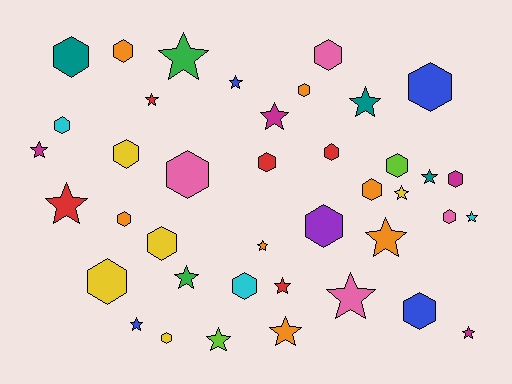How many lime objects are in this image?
There are 2 lime objects.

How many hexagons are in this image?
There are 21 hexagons.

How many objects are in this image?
There are 40 objects.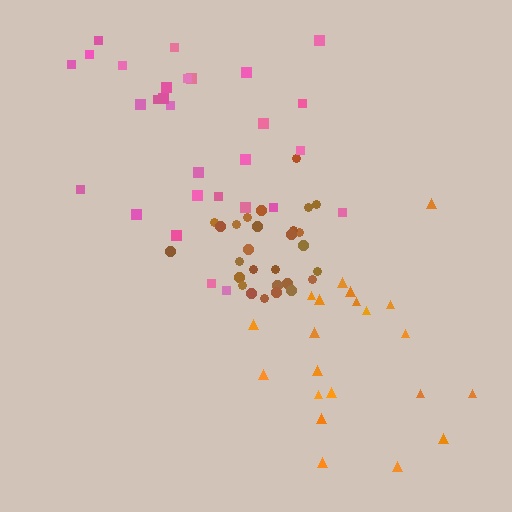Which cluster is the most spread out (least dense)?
Orange.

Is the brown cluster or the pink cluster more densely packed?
Brown.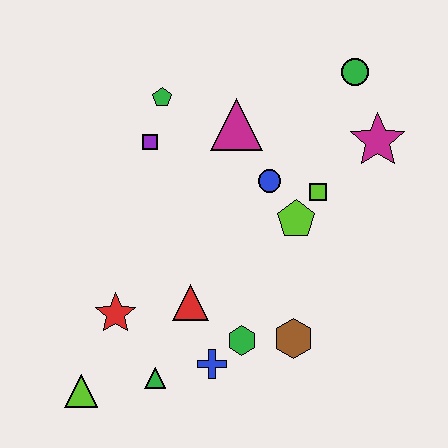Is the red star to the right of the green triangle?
No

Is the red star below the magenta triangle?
Yes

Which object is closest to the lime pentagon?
The lime square is closest to the lime pentagon.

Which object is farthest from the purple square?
The lime triangle is farthest from the purple square.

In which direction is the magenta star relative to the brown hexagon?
The magenta star is above the brown hexagon.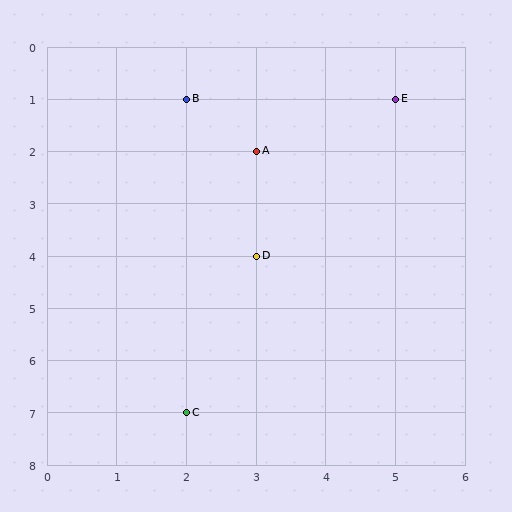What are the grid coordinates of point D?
Point D is at grid coordinates (3, 4).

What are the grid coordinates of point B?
Point B is at grid coordinates (2, 1).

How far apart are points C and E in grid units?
Points C and E are 3 columns and 6 rows apart (about 6.7 grid units diagonally).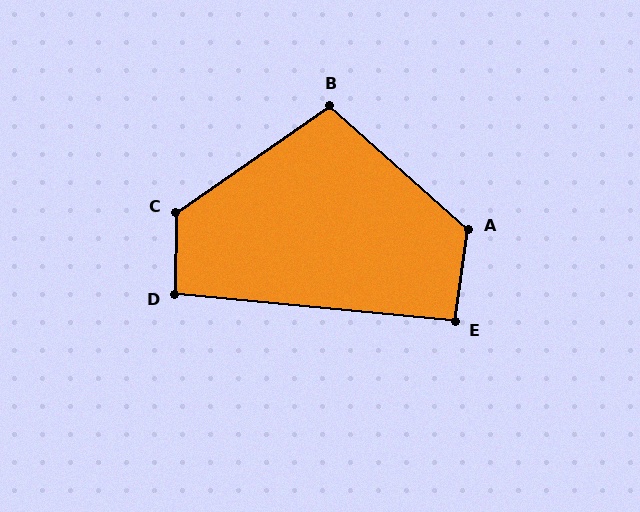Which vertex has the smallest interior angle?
E, at approximately 92 degrees.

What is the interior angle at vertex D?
Approximately 95 degrees (approximately right).